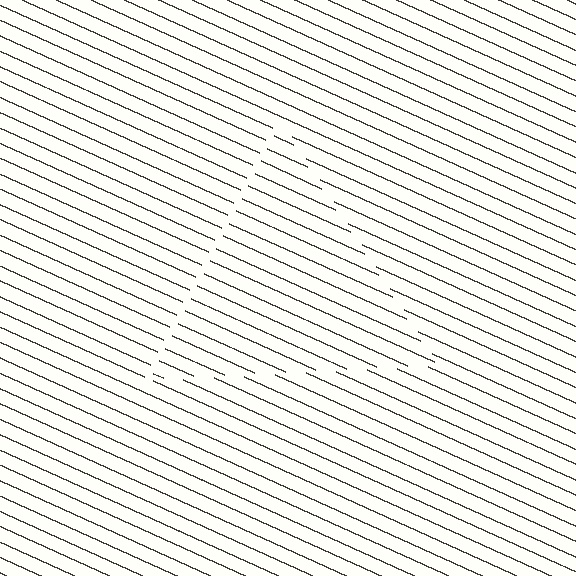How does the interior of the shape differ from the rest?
The interior of the shape contains the same grating, shifted by half a period — the contour is defined by the phase discontinuity where line-ends from the inner and outer gratings abut.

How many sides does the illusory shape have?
3 sides — the line-ends trace a triangle.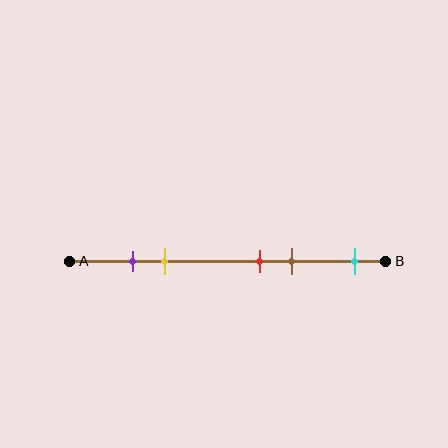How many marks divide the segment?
There are 5 marks dividing the segment.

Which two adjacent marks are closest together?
The purple and yellow marks are the closest adjacent pair.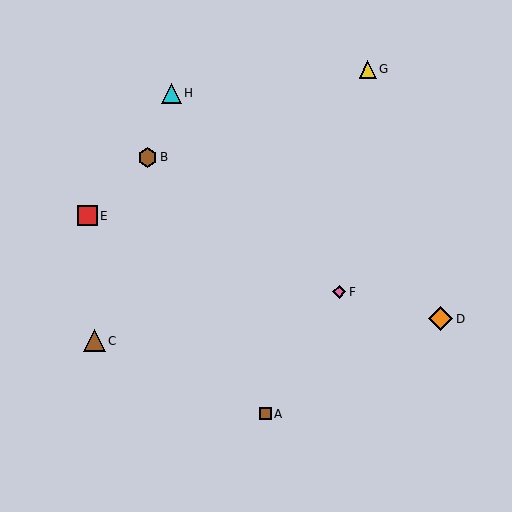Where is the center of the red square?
The center of the red square is at (88, 216).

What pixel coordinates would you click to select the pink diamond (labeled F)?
Click at (339, 292) to select the pink diamond F.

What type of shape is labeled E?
Shape E is a red square.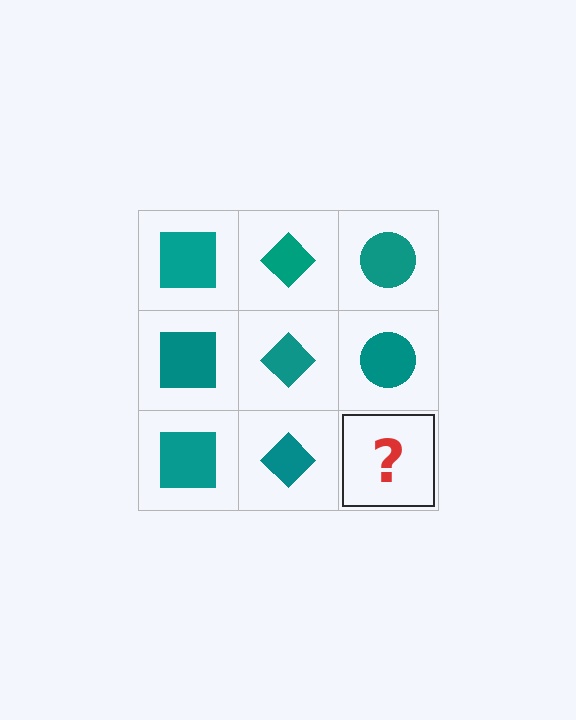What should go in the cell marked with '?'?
The missing cell should contain a teal circle.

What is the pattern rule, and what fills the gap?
The rule is that each column has a consistent shape. The gap should be filled with a teal circle.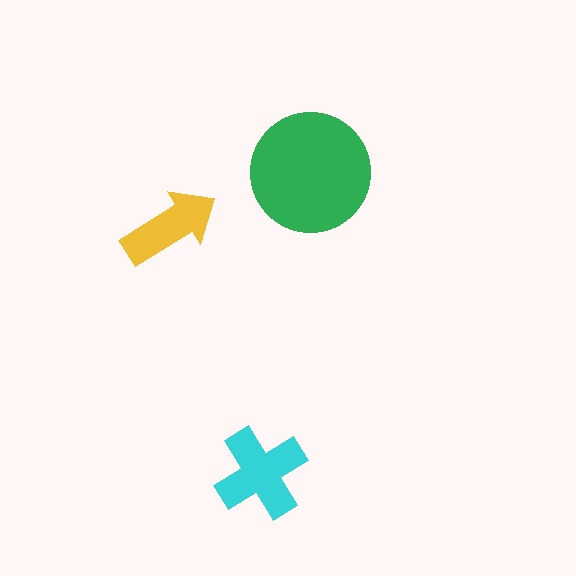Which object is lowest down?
The cyan cross is bottommost.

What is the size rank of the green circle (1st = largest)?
1st.